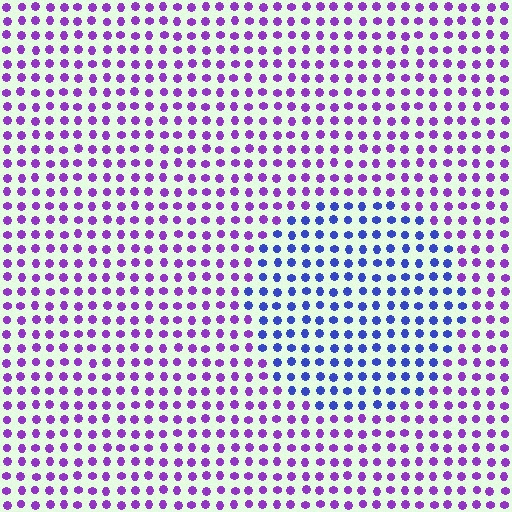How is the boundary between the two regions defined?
The boundary is defined purely by a slight shift in hue (about 47 degrees). Spacing, size, and orientation are identical on both sides.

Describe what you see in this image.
The image is filled with small purple elements in a uniform arrangement. A circle-shaped region is visible where the elements are tinted to a slightly different hue, forming a subtle color boundary.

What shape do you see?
I see a circle.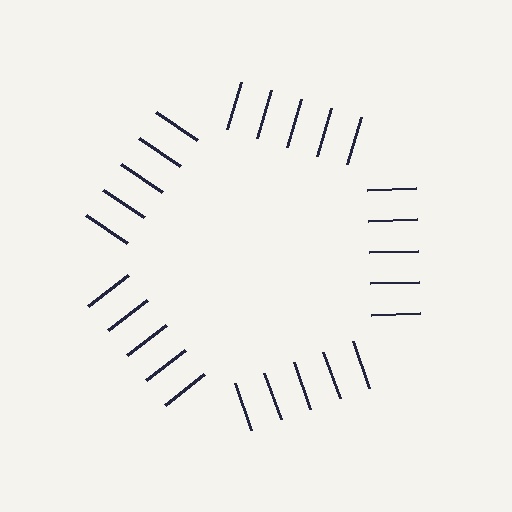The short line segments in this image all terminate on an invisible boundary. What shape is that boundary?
An illusory pentagon — the line segments terminate on its edges but no continuous stroke is drawn.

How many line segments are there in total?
25 — 5 along each of the 5 edges.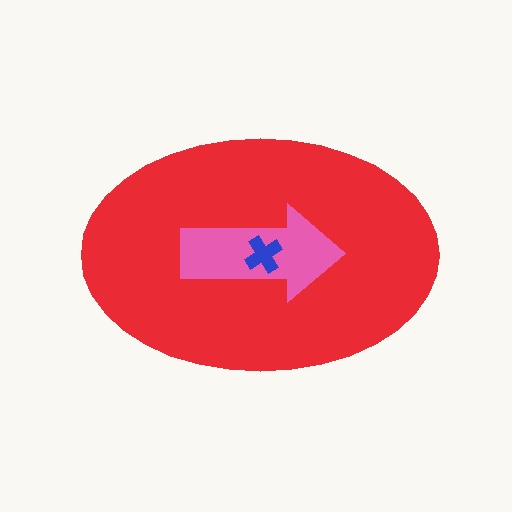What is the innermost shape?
The blue cross.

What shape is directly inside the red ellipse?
The pink arrow.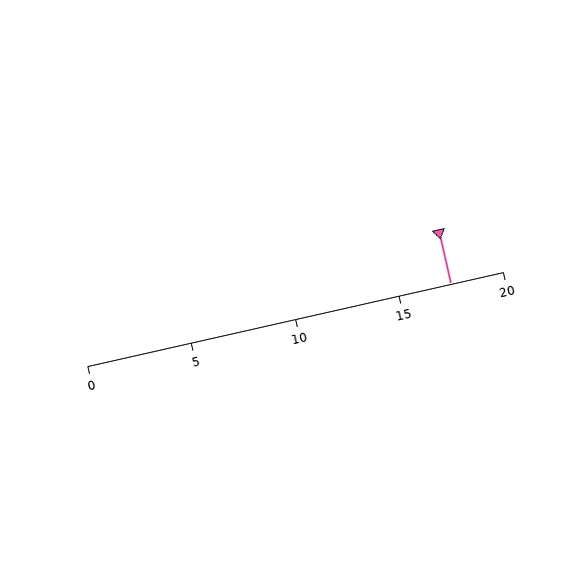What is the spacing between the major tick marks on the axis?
The major ticks are spaced 5 apart.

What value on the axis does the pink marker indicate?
The marker indicates approximately 17.5.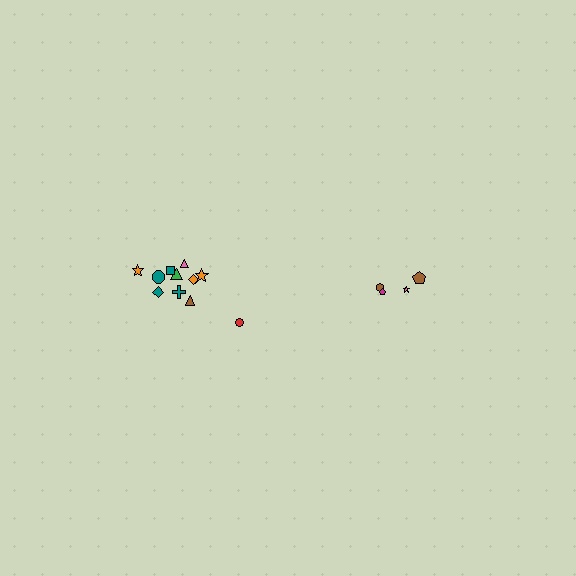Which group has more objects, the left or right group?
The left group.